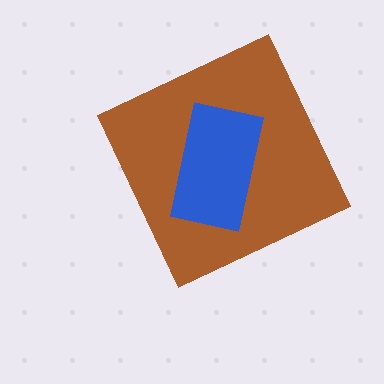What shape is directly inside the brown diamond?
The blue rectangle.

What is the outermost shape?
The brown diamond.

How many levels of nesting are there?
2.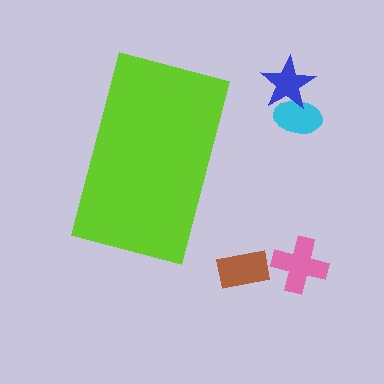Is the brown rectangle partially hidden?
No, the brown rectangle is fully visible.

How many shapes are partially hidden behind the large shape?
0 shapes are partially hidden.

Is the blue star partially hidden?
No, the blue star is fully visible.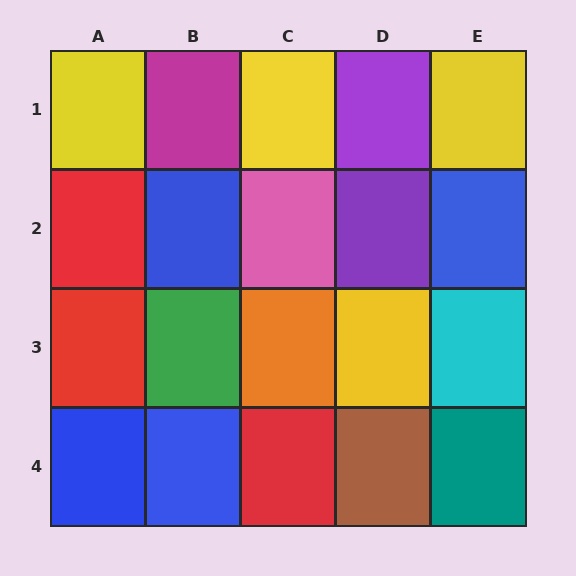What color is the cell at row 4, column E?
Teal.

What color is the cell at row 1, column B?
Magenta.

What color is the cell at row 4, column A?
Blue.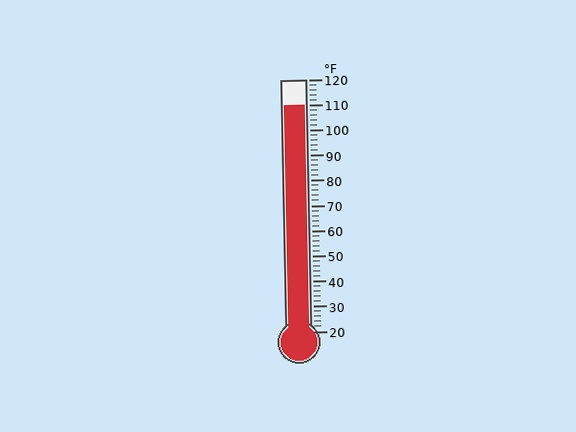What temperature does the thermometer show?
The thermometer shows approximately 110°F.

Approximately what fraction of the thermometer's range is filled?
The thermometer is filled to approximately 90% of its range.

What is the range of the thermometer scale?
The thermometer scale ranges from 20°F to 120°F.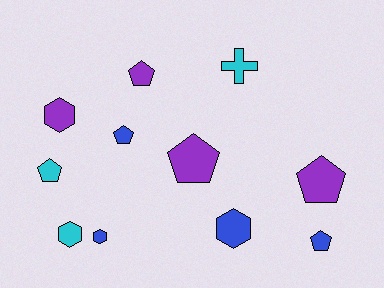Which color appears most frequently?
Purple, with 4 objects.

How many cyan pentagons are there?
There is 1 cyan pentagon.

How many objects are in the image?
There are 11 objects.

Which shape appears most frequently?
Pentagon, with 6 objects.